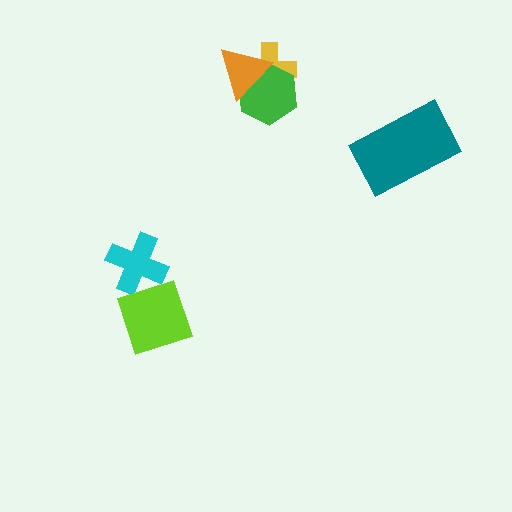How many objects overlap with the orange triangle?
2 objects overlap with the orange triangle.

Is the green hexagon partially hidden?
Yes, it is partially covered by another shape.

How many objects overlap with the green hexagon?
2 objects overlap with the green hexagon.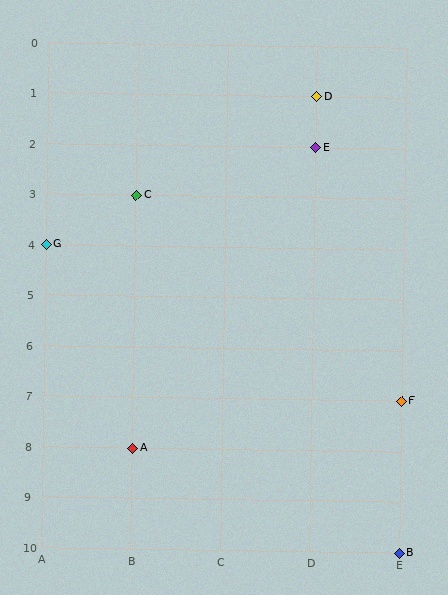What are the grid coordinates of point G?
Point G is at grid coordinates (A, 4).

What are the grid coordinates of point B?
Point B is at grid coordinates (E, 10).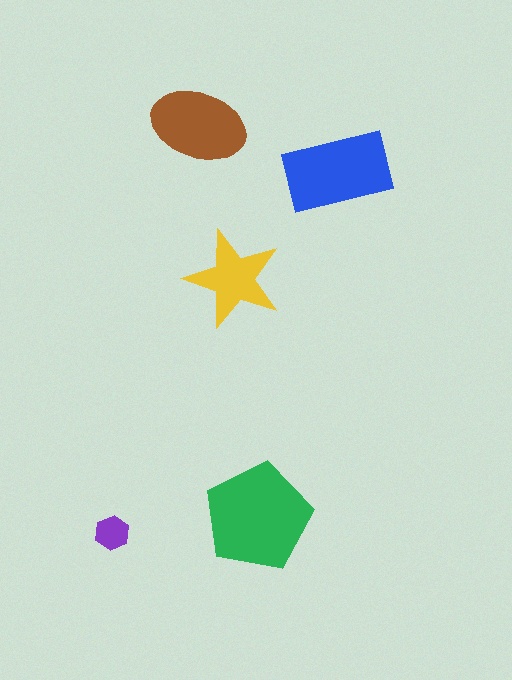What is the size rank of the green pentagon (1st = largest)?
1st.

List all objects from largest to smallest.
The green pentagon, the blue rectangle, the brown ellipse, the yellow star, the purple hexagon.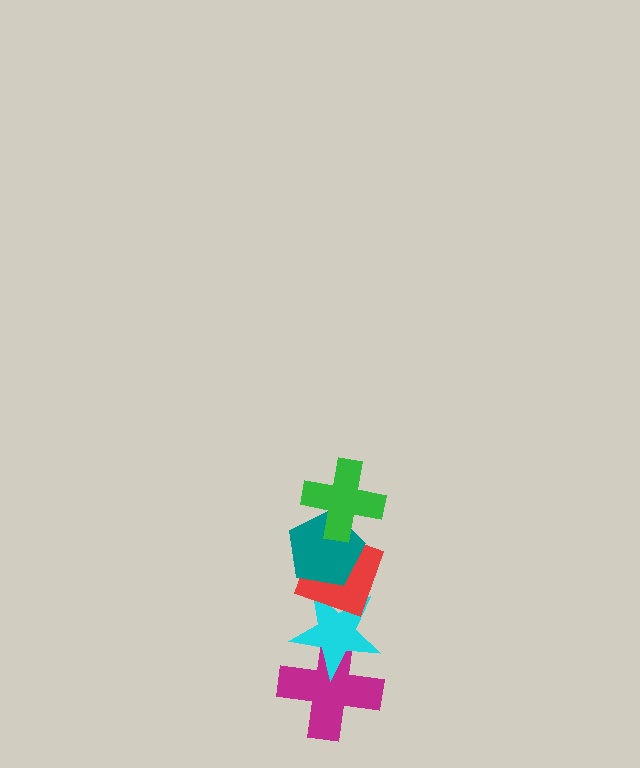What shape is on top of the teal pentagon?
The green cross is on top of the teal pentagon.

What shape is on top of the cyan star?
The red diamond is on top of the cyan star.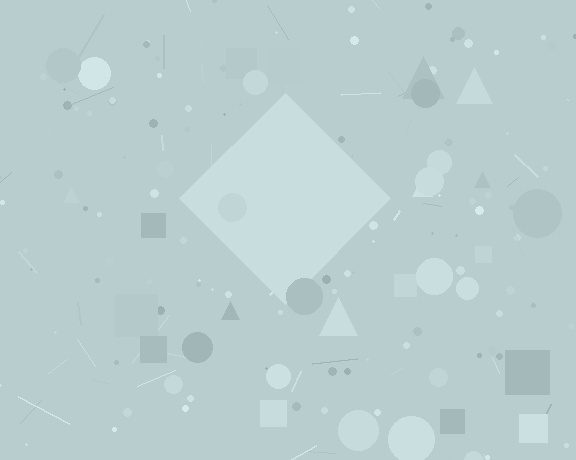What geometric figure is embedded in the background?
A diamond is embedded in the background.